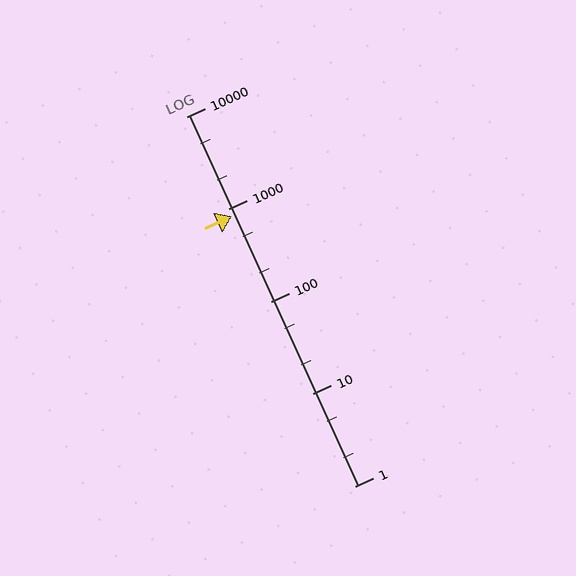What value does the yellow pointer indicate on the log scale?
The pointer indicates approximately 840.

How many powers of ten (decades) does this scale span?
The scale spans 4 decades, from 1 to 10000.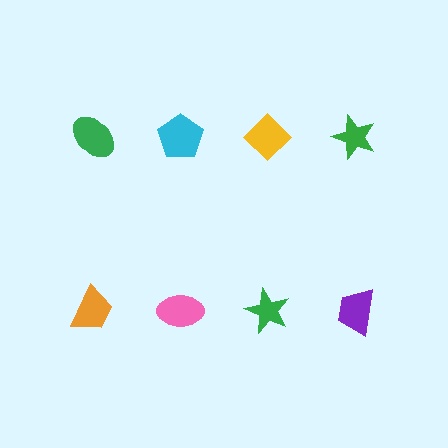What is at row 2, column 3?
A green star.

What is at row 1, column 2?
A cyan pentagon.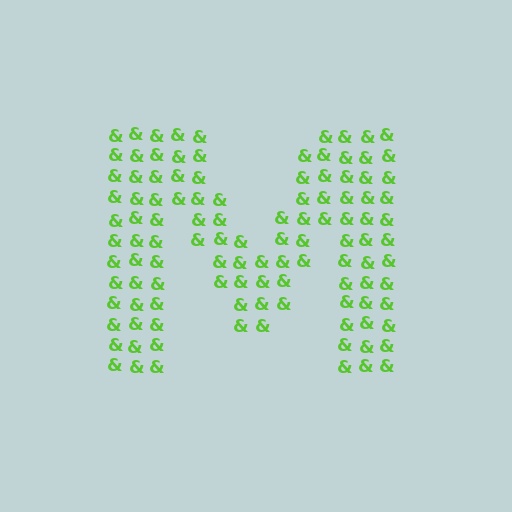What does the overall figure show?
The overall figure shows the letter M.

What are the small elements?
The small elements are ampersands.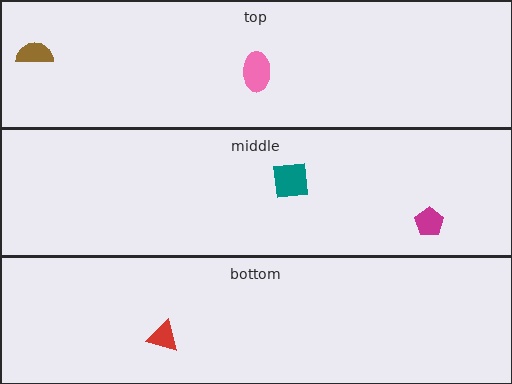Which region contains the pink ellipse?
The top region.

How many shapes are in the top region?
2.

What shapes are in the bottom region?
The red triangle.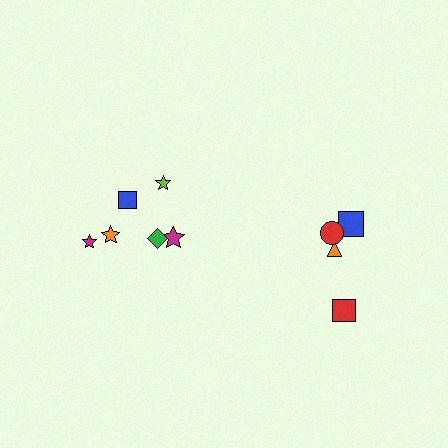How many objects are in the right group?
There are 4 objects.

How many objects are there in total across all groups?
There are 10 objects.